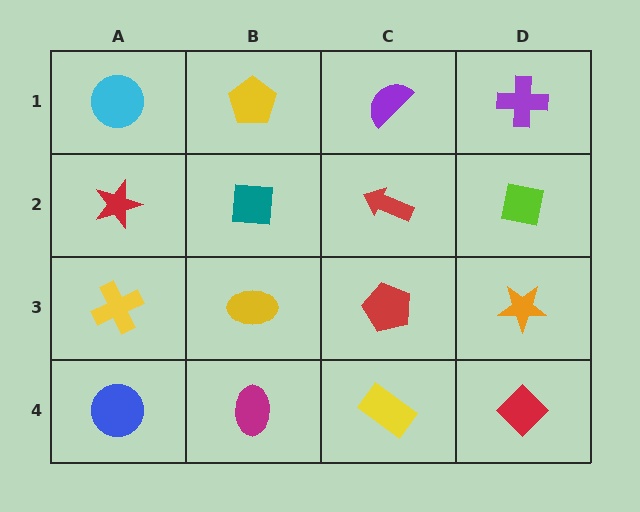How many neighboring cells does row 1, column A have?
2.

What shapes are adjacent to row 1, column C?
A red arrow (row 2, column C), a yellow pentagon (row 1, column B), a purple cross (row 1, column D).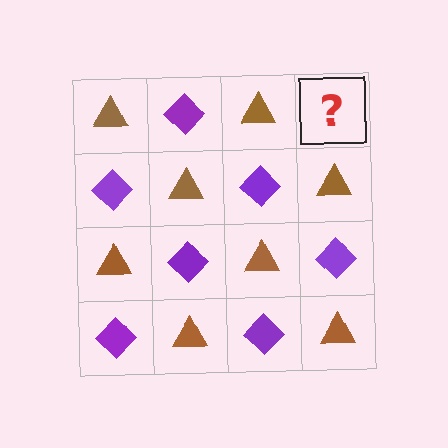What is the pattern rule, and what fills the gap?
The rule is that it alternates brown triangle and purple diamond in a checkerboard pattern. The gap should be filled with a purple diamond.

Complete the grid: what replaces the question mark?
The question mark should be replaced with a purple diamond.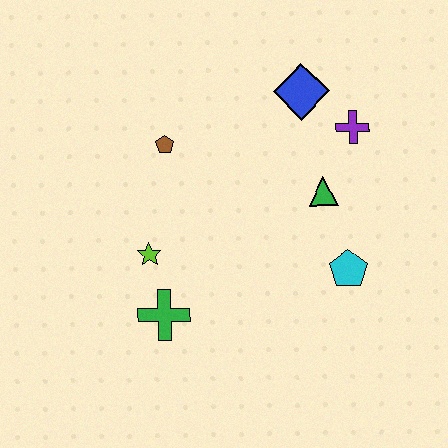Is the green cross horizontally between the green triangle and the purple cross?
No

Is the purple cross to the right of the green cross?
Yes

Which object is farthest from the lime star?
The purple cross is farthest from the lime star.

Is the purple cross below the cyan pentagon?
No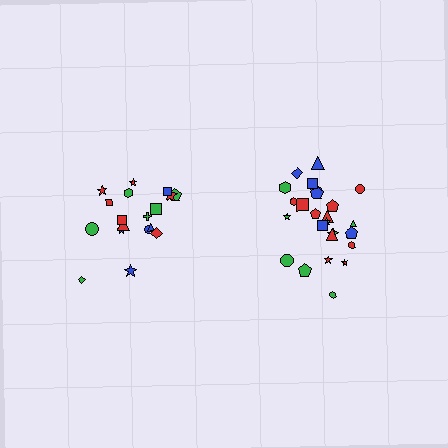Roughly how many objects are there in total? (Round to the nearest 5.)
Roughly 45 objects in total.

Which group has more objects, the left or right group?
The right group.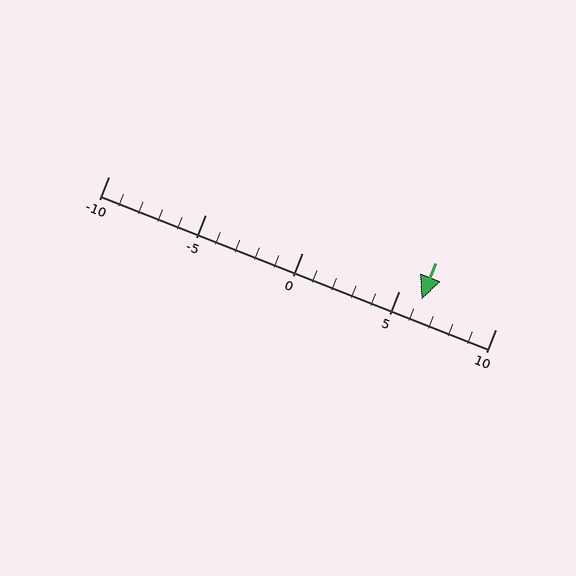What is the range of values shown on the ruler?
The ruler shows values from -10 to 10.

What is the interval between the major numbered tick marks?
The major tick marks are spaced 5 units apart.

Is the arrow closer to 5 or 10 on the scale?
The arrow is closer to 5.